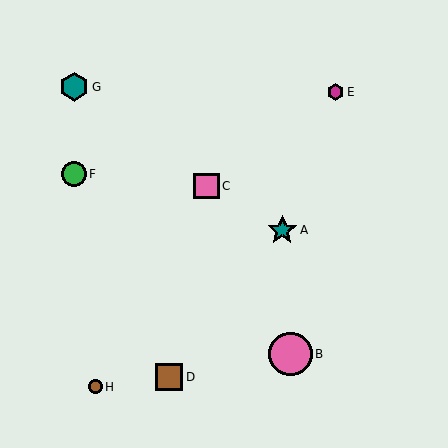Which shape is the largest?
The pink circle (labeled B) is the largest.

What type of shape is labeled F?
Shape F is a green circle.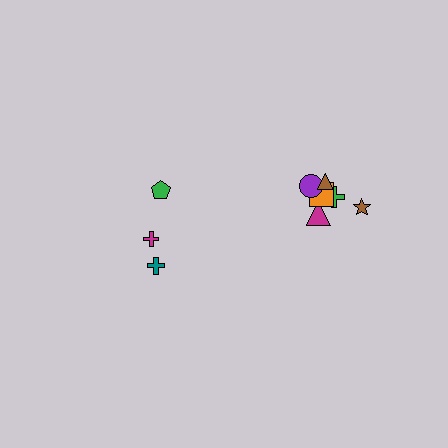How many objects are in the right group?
There are 6 objects.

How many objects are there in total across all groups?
There are 9 objects.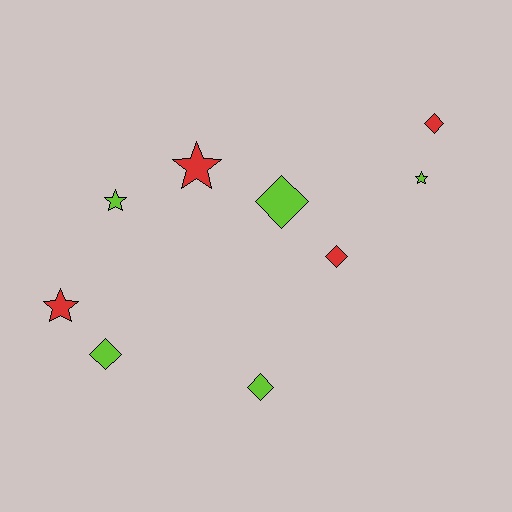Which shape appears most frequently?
Diamond, with 5 objects.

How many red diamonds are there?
There are 2 red diamonds.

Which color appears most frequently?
Lime, with 5 objects.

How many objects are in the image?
There are 9 objects.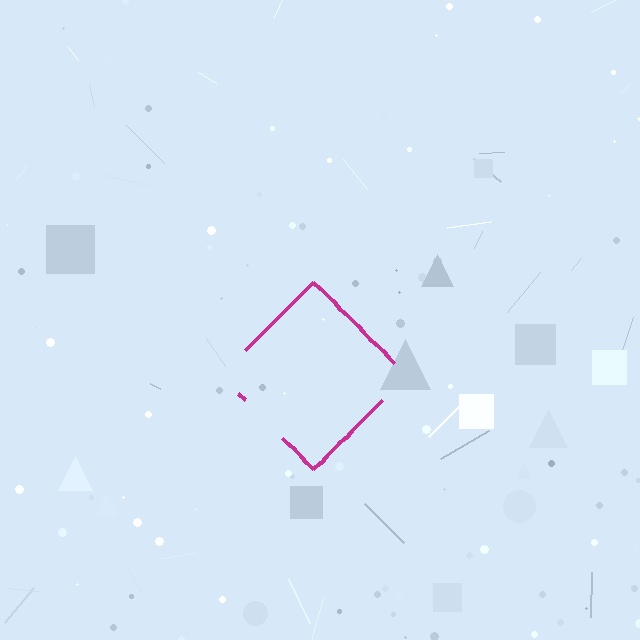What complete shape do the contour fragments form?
The contour fragments form a diamond.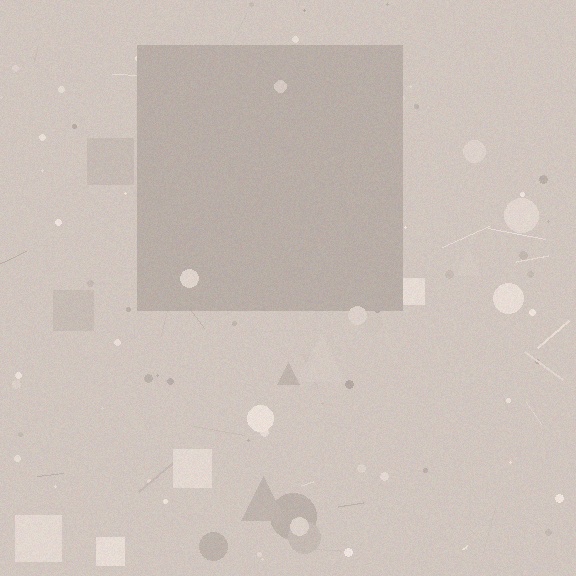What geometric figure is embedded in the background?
A square is embedded in the background.